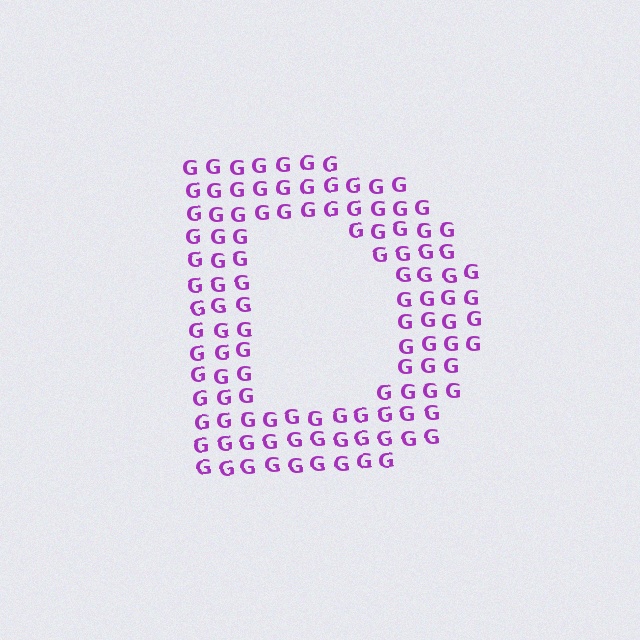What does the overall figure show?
The overall figure shows the letter D.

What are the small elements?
The small elements are letter G's.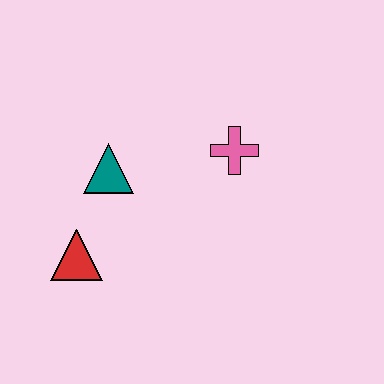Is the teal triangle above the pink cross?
No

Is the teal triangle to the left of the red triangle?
No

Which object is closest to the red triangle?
The teal triangle is closest to the red triangle.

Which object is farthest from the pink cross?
The red triangle is farthest from the pink cross.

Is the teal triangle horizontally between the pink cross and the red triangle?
Yes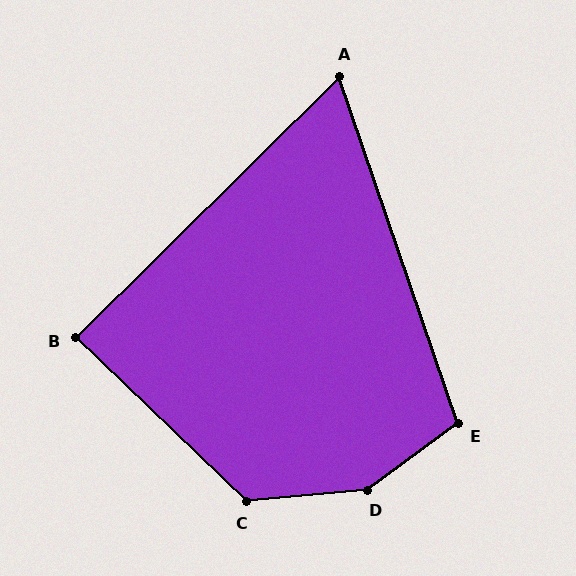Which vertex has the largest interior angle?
D, at approximately 149 degrees.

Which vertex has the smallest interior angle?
A, at approximately 64 degrees.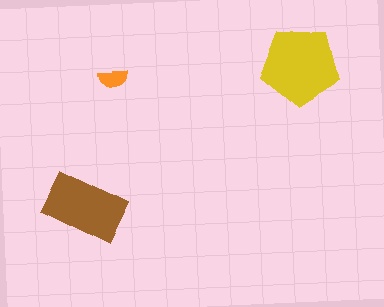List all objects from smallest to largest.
The orange semicircle, the brown rectangle, the yellow pentagon.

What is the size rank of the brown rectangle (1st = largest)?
2nd.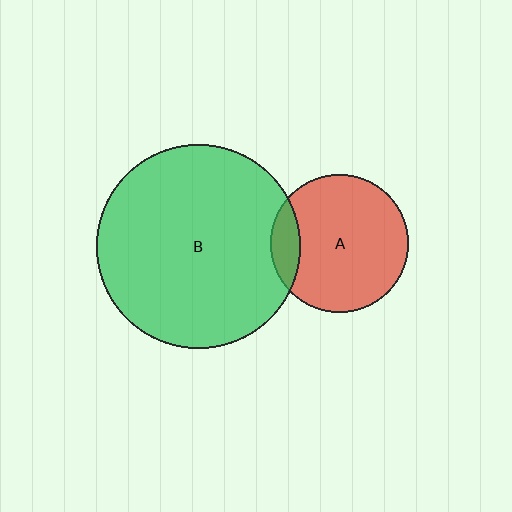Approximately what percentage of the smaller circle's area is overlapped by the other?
Approximately 10%.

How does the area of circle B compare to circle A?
Approximately 2.2 times.